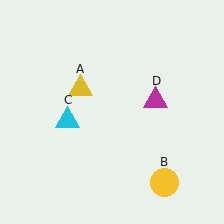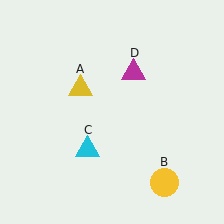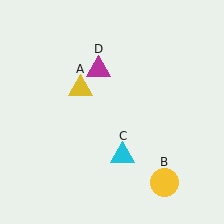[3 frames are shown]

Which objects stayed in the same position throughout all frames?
Yellow triangle (object A) and yellow circle (object B) remained stationary.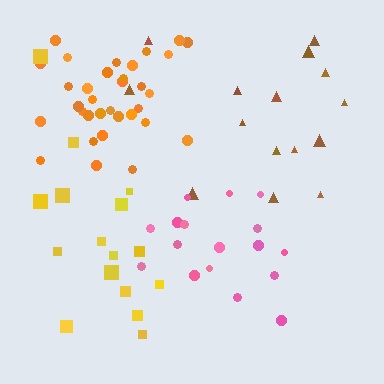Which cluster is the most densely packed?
Orange.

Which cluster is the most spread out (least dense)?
Brown.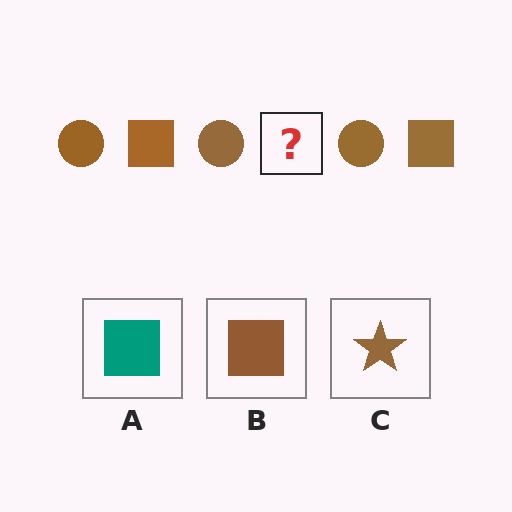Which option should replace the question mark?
Option B.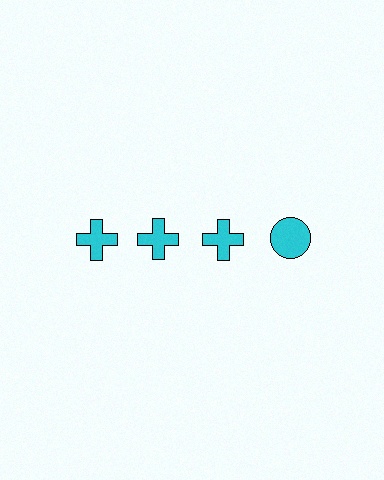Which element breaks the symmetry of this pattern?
The cyan circle in the top row, second from right column breaks the symmetry. All other shapes are cyan crosses.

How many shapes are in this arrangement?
There are 4 shapes arranged in a grid pattern.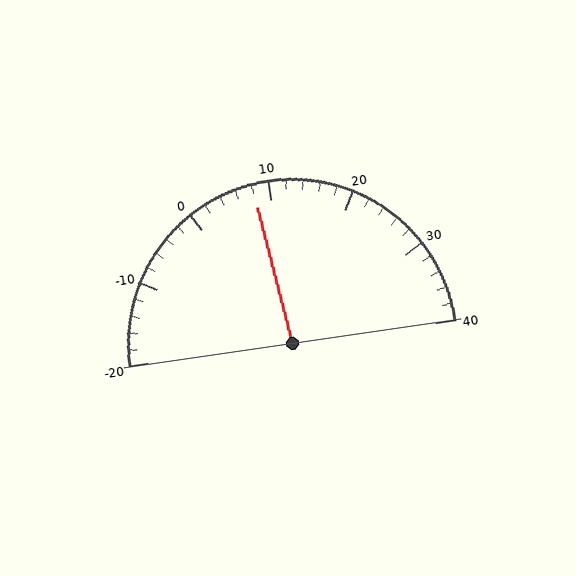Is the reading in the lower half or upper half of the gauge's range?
The reading is in the lower half of the range (-20 to 40).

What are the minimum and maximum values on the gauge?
The gauge ranges from -20 to 40.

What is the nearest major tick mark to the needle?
The nearest major tick mark is 10.